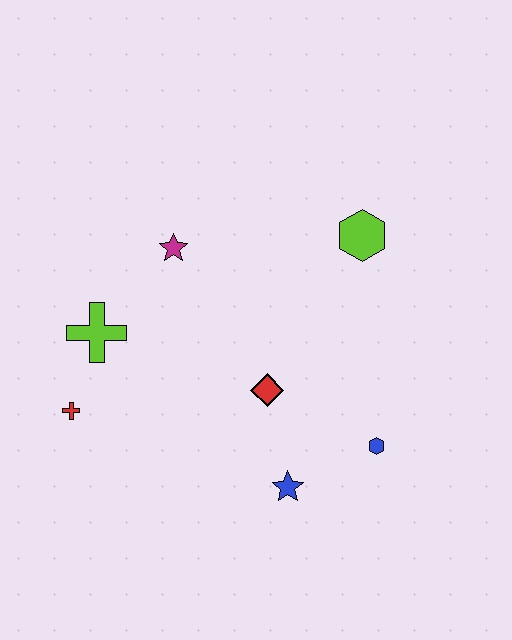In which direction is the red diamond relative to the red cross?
The red diamond is to the right of the red cross.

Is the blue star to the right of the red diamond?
Yes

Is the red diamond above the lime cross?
No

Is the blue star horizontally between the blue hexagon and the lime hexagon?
No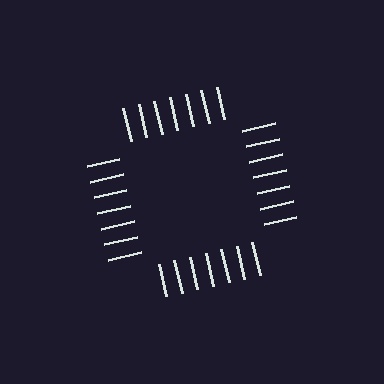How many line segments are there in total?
28 — 7 along each of the 4 edges.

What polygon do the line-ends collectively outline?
An illusory square — the line segments terminate on its edges but no continuous stroke is drawn.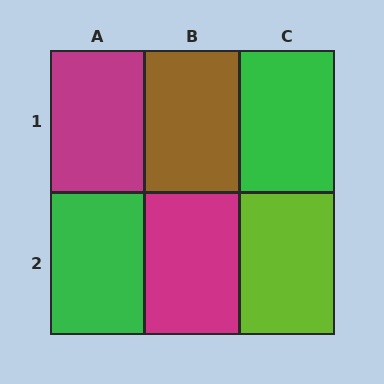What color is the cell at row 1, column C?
Green.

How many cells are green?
2 cells are green.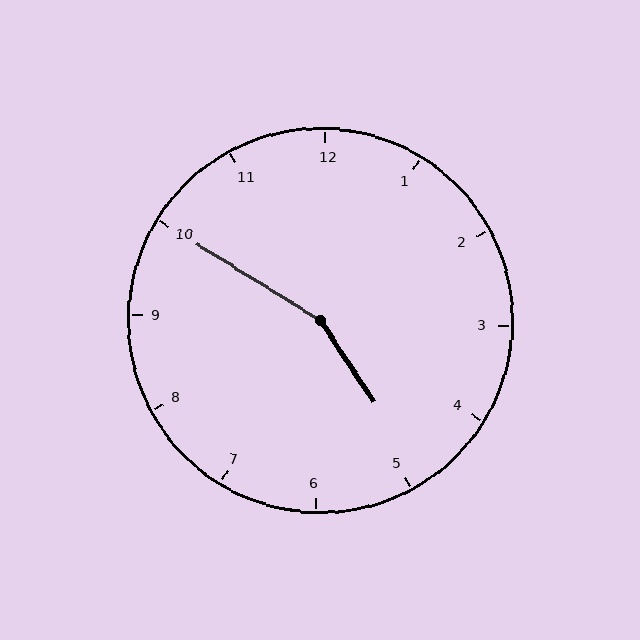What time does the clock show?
4:50.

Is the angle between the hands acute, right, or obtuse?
It is obtuse.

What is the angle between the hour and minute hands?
Approximately 155 degrees.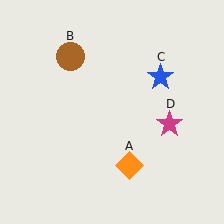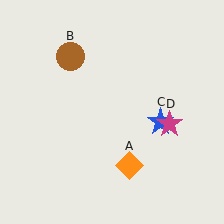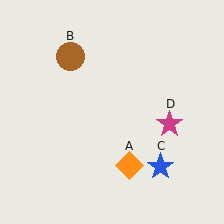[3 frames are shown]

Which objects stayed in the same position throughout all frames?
Orange diamond (object A) and brown circle (object B) and magenta star (object D) remained stationary.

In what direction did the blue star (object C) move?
The blue star (object C) moved down.